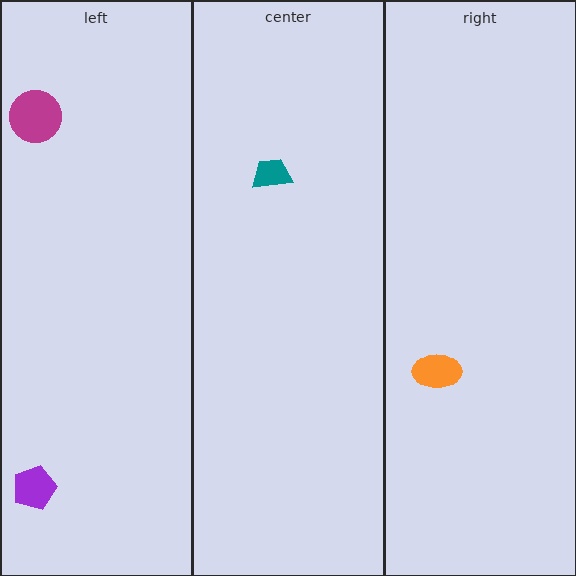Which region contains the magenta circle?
The left region.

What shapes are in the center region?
The teal trapezoid.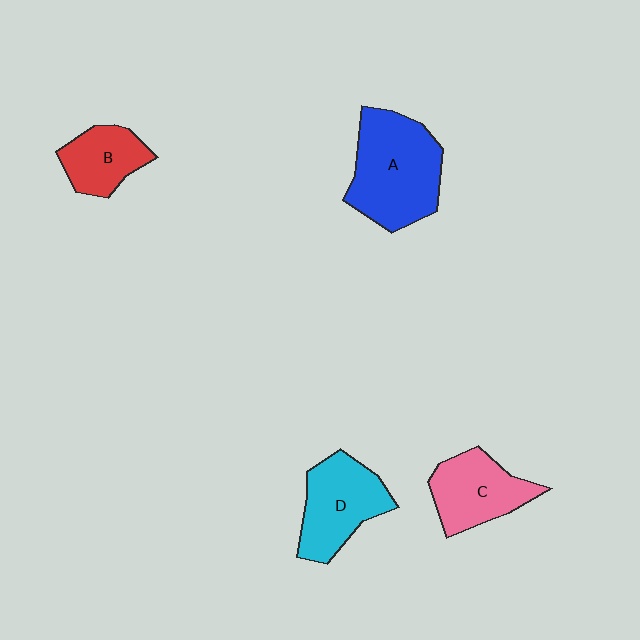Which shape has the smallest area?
Shape B (red).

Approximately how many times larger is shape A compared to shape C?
Approximately 1.5 times.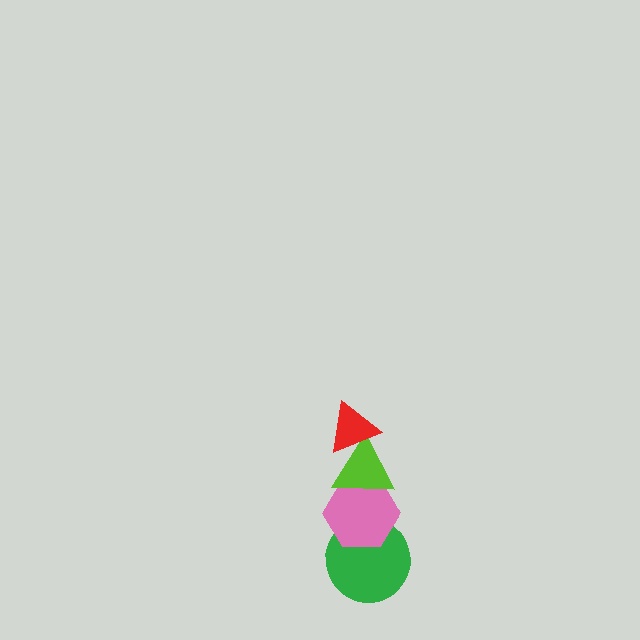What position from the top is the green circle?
The green circle is 4th from the top.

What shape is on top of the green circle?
The pink hexagon is on top of the green circle.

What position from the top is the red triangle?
The red triangle is 1st from the top.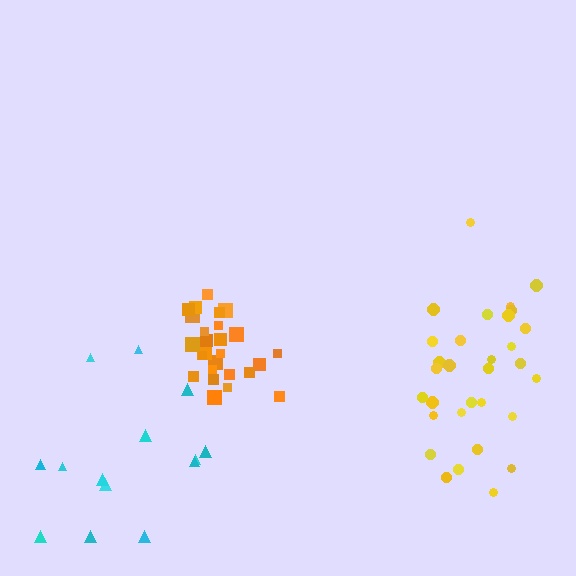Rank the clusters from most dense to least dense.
orange, yellow, cyan.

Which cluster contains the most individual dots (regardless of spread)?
Yellow (31).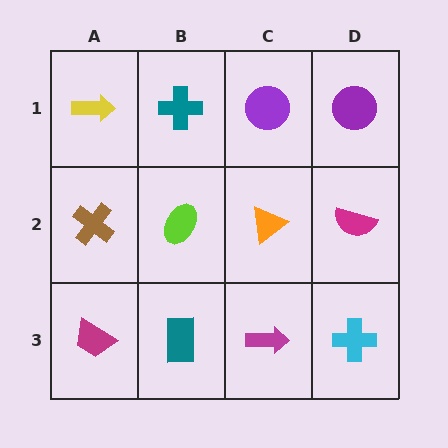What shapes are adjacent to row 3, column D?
A magenta semicircle (row 2, column D), a magenta arrow (row 3, column C).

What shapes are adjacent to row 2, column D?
A purple circle (row 1, column D), a cyan cross (row 3, column D), an orange triangle (row 2, column C).